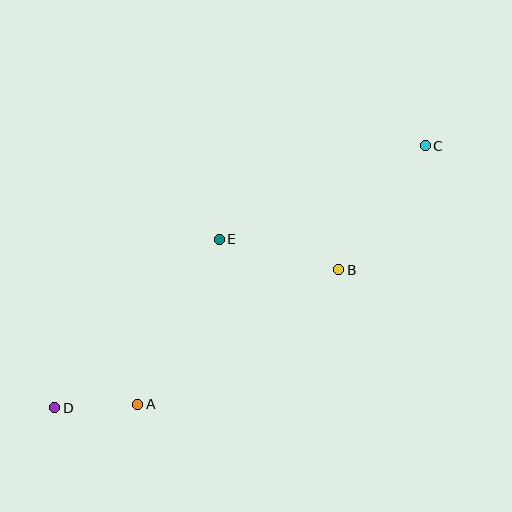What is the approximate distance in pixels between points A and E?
The distance between A and E is approximately 184 pixels.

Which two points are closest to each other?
Points A and D are closest to each other.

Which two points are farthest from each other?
Points C and D are farthest from each other.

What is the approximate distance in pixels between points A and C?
The distance between A and C is approximately 387 pixels.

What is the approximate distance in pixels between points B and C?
The distance between B and C is approximately 151 pixels.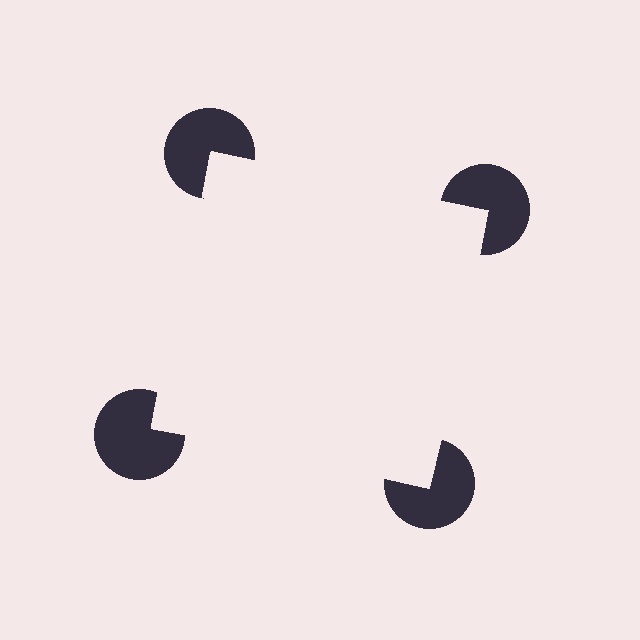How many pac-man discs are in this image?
There are 4 — one at each vertex of the illusory square.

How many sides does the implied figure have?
4 sides.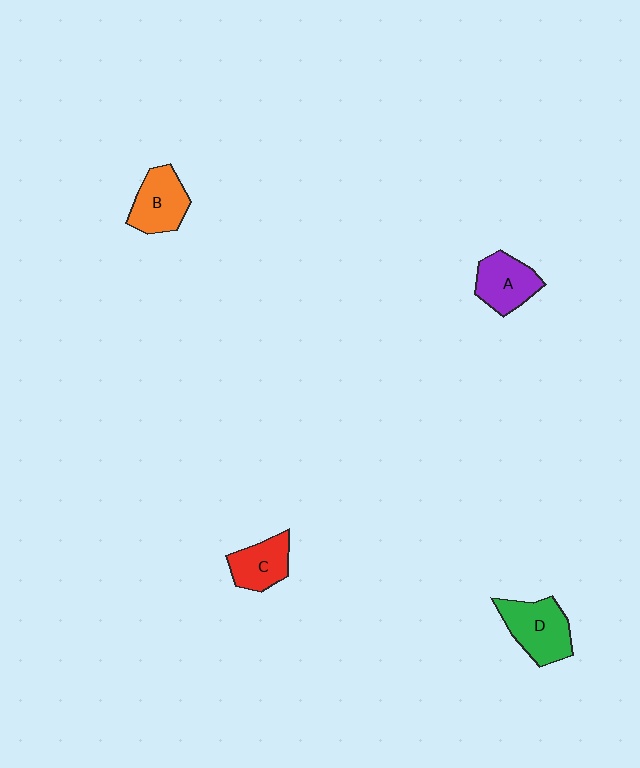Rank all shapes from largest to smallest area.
From largest to smallest: D (green), B (orange), A (purple), C (red).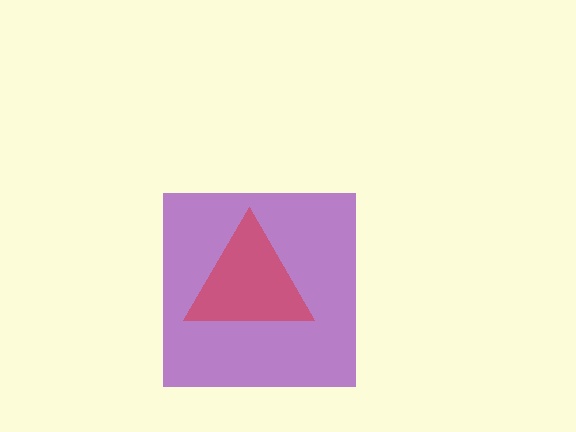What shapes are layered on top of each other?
The layered shapes are: a purple square, a red triangle.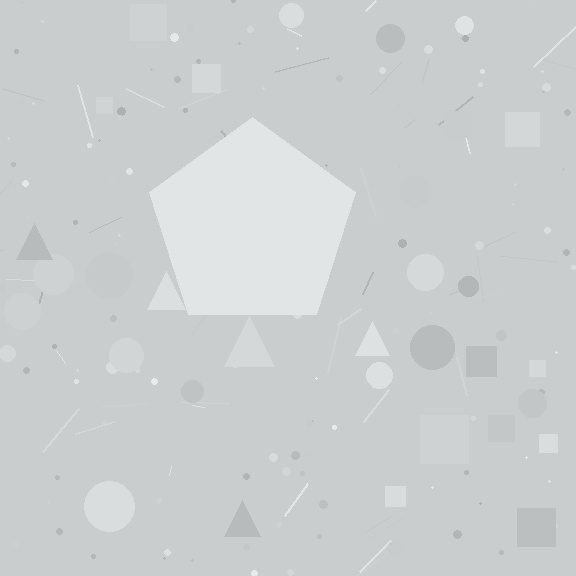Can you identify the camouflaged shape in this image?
The camouflaged shape is a pentagon.